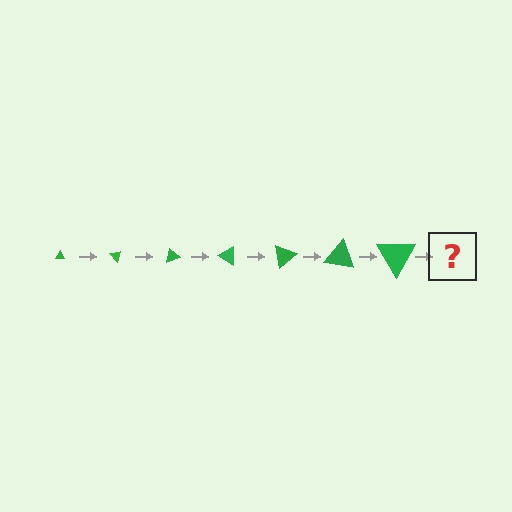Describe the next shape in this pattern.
It should be a triangle, larger than the previous one and rotated 350 degrees from the start.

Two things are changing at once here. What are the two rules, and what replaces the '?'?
The two rules are that the triangle grows larger each step and it rotates 50 degrees each step. The '?' should be a triangle, larger than the previous one and rotated 350 degrees from the start.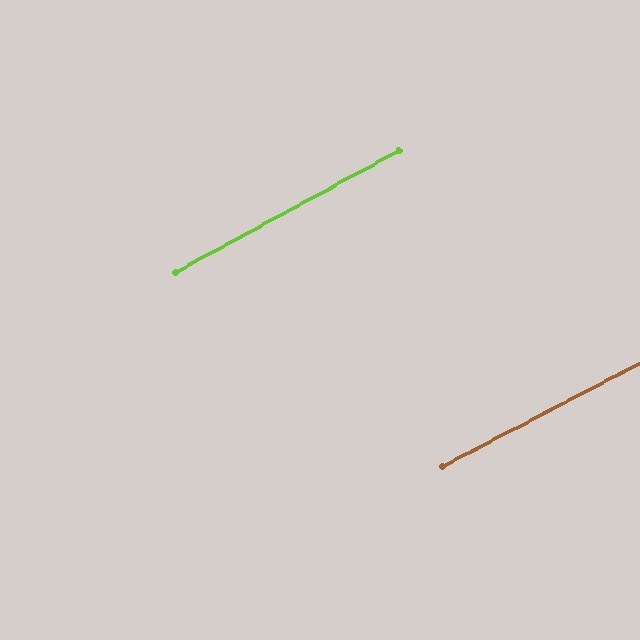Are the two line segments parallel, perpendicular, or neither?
Parallel — their directions differ by only 0.7°.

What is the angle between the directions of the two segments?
Approximately 1 degree.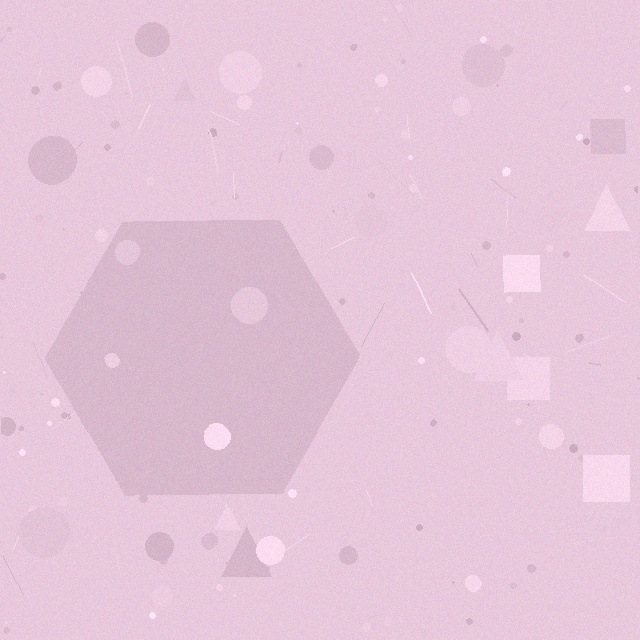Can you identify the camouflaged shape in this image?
The camouflaged shape is a hexagon.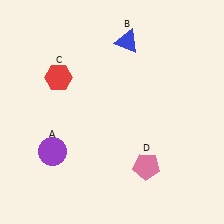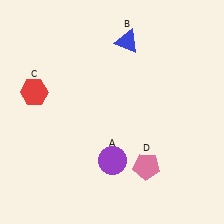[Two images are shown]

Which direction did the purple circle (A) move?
The purple circle (A) moved right.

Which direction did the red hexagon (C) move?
The red hexagon (C) moved left.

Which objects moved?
The objects that moved are: the purple circle (A), the red hexagon (C).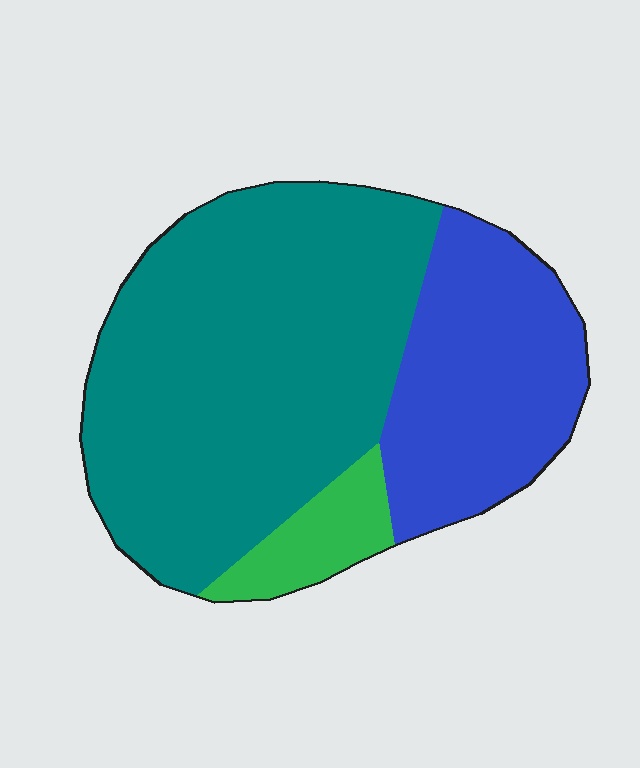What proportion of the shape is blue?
Blue takes up between a quarter and a half of the shape.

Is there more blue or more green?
Blue.